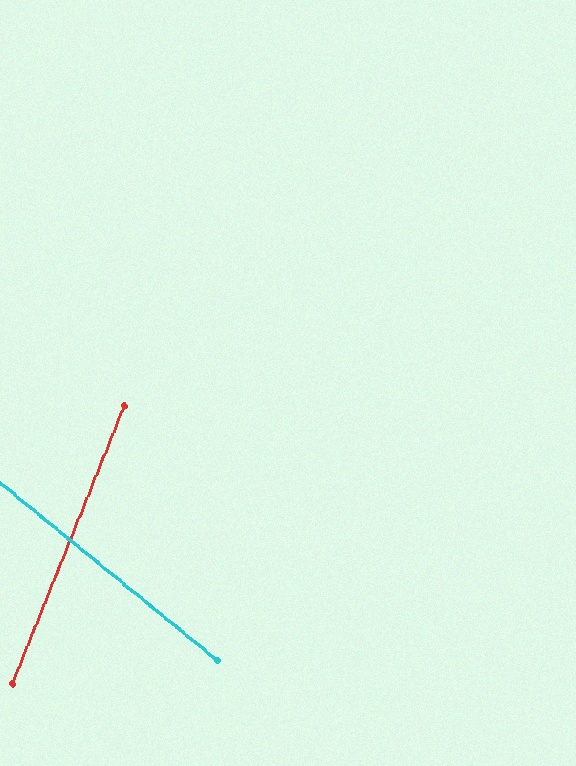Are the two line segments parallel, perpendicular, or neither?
Neither parallel nor perpendicular — they differ by about 73°.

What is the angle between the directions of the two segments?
Approximately 73 degrees.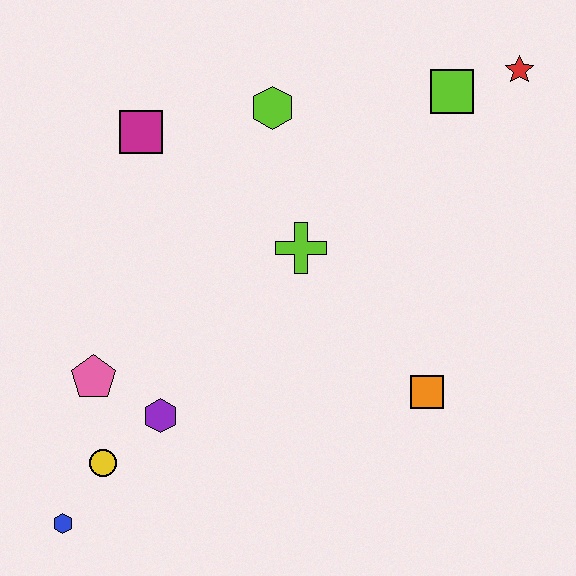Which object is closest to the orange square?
The lime cross is closest to the orange square.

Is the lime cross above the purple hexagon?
Yes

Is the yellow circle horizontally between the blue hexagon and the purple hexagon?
Yes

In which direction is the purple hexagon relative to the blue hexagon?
The purple hexagon is above the blue hexagon.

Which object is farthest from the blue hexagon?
The red star is farthest from the blue hexagon.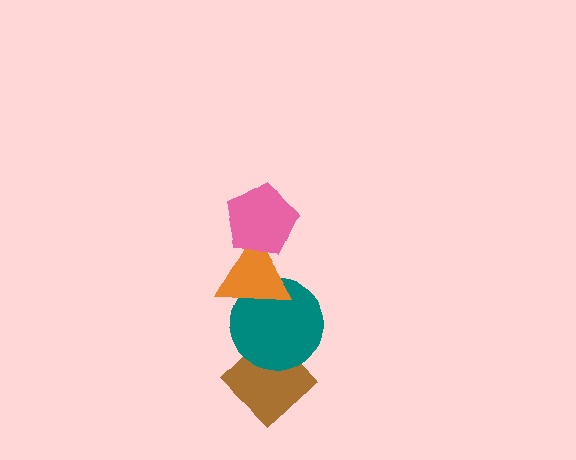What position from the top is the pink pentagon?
The pink pentagon is 1st from the top.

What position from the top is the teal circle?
The teal circle is 3rd from the top.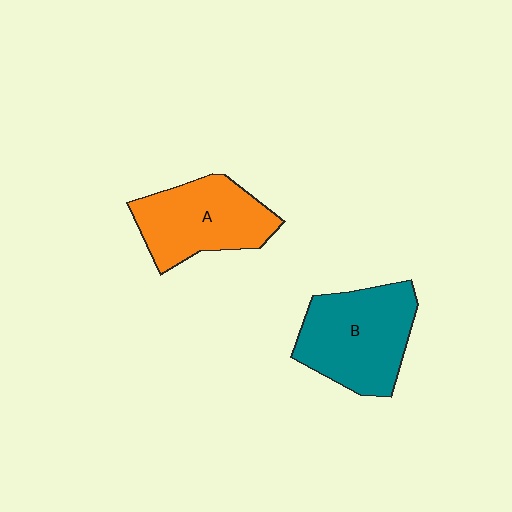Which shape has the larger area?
Shape B (teal).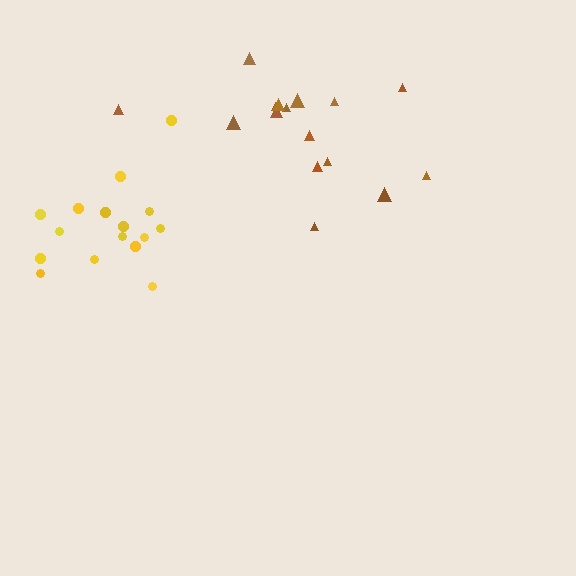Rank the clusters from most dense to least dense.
yellow, brown.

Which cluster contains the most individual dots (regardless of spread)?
Yellow (16).